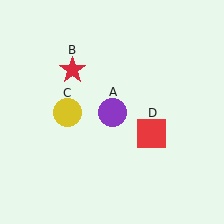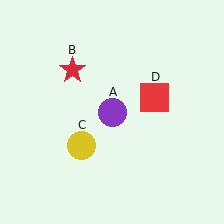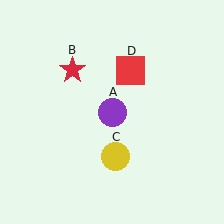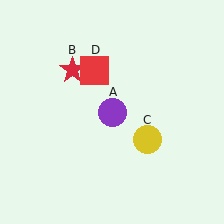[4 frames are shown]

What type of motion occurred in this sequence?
The yellow circle (object C), red square (object D) rotated counterclockwise around the center of the scene.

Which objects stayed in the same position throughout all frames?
Purple circle (object A) and red star (object B) remained stationary.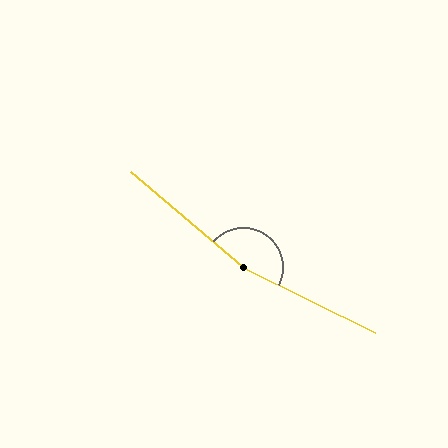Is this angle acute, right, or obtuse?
It is obtuse.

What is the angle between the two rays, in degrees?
Approximately 166 degrees.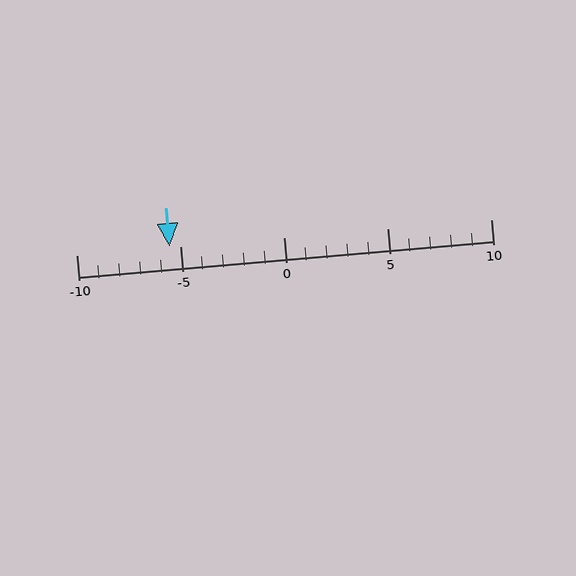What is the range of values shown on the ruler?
The ruler shows values from -10 to 10.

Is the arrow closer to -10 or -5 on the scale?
The arrow is closer to -5.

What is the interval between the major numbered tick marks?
The major tick marks are spaced 5 units apart.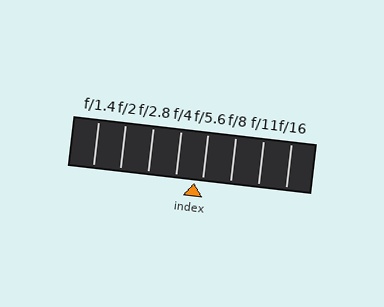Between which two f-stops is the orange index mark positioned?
The index mark is between f/4 and f/5.6.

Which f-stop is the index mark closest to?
The index mark is closest to f/5.6.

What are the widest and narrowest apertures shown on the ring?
The widest aperture shown is f/1.4 and the narrowest is f/16.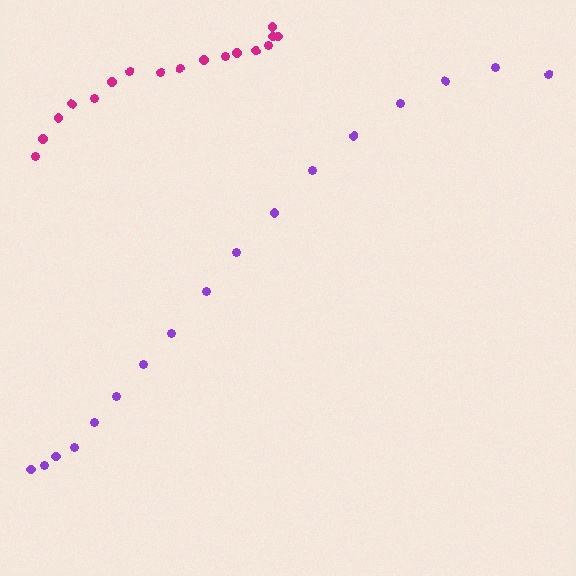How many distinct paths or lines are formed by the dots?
There are 2 distinct paths.